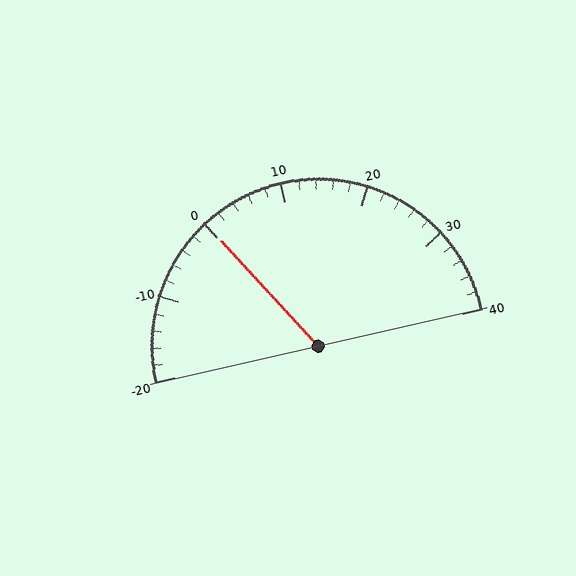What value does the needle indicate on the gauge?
The needle indicates approximately 0.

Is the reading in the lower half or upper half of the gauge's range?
The reading is in the lower half of the range (-20 to 40).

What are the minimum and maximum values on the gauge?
The gauge ranges from -20 to 40.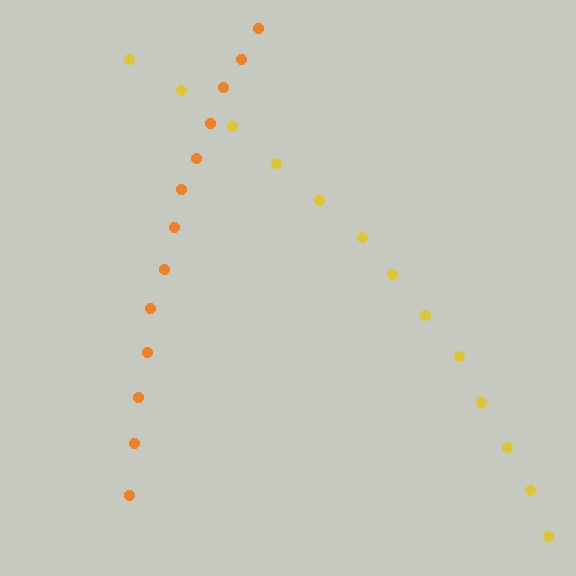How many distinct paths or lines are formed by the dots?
There are 2 distinct paths.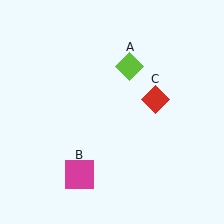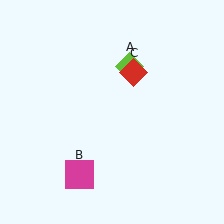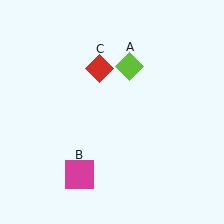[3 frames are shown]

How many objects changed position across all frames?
1 object changed position: red diamond (object C).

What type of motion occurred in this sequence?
The red diamond (object C) rotated counterclockwise around the center of the scene.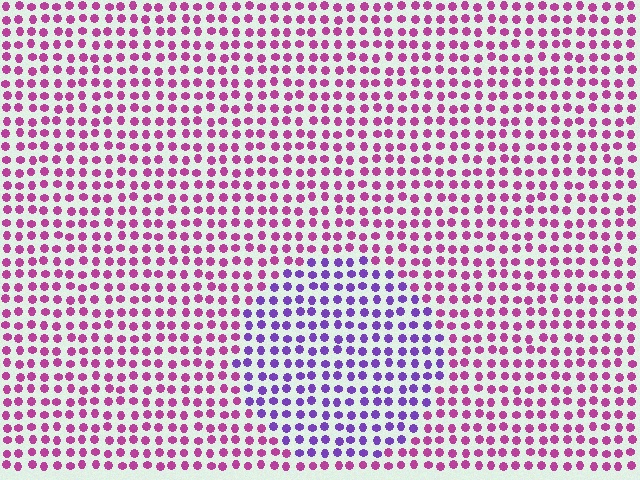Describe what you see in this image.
The image is filled with small magenta elements in a uniform arrangement. A circle-shaped region is visible where the elements are tinted to a slightly different hue, forming a subtle color boundary.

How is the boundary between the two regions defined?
The boundary is defined purely by a slight shift in hue (about 47 degrees). Spacing, size, and orientation are identical on both sides.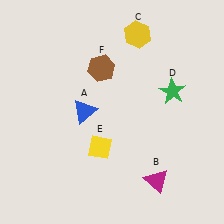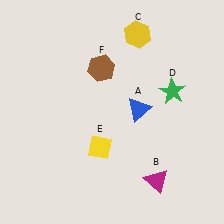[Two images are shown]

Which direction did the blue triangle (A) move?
The blue triangle (A) moved right.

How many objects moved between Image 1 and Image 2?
1 object moved between the two images.